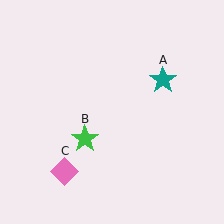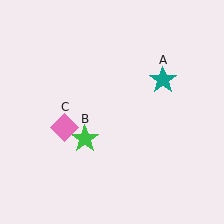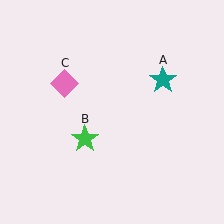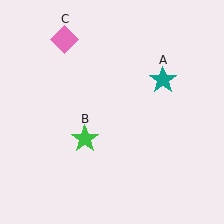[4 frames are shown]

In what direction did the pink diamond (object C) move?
The pink diamond (object C) moved up.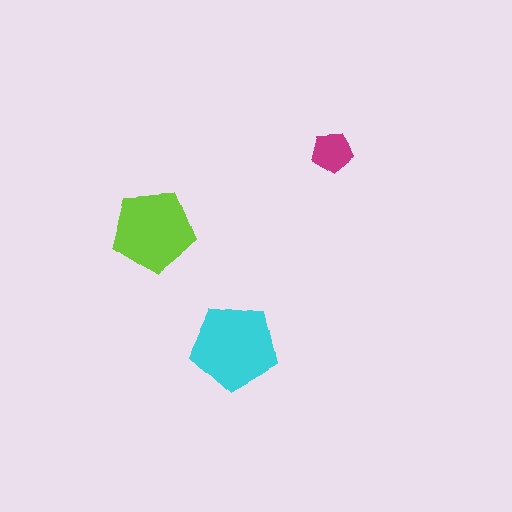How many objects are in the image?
There are 3 objects in the image.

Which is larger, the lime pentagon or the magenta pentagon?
The lime one.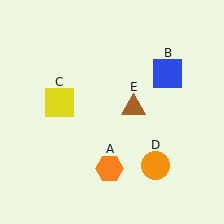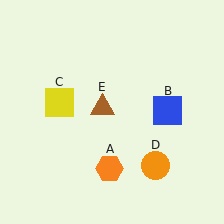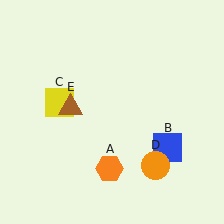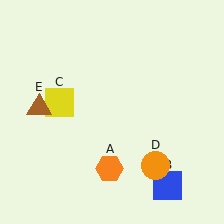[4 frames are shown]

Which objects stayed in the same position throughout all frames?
Orange hexagon (object A) and yellow square (object C) and orange circle (object D) remained stationary.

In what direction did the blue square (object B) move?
The blue square (object B) moved down.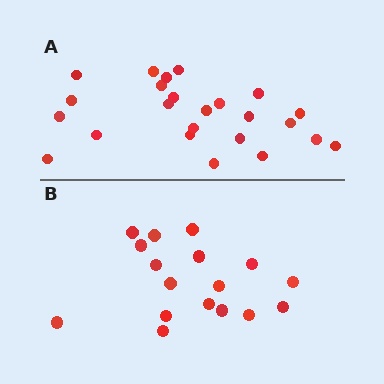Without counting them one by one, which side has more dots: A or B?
Region A (the top region) has more dots.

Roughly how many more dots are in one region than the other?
Region A has roughly 8 or so more dots than region B.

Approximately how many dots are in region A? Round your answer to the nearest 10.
About 20 dots. (The exact count is 24, which rounds to 20.)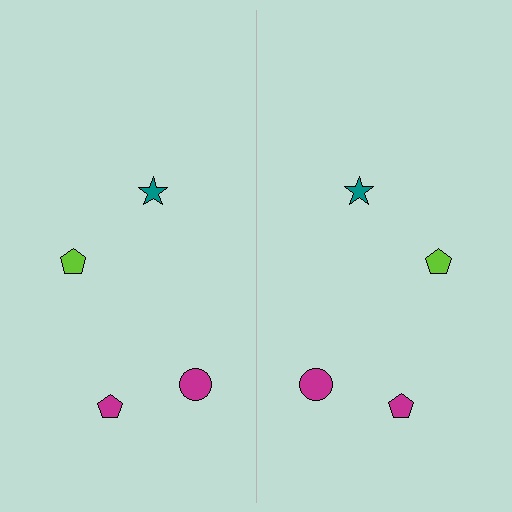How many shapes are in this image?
There are 8 shapes in this image.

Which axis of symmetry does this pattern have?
The pattern has a vertical axis of symmetry running through the center of the image.